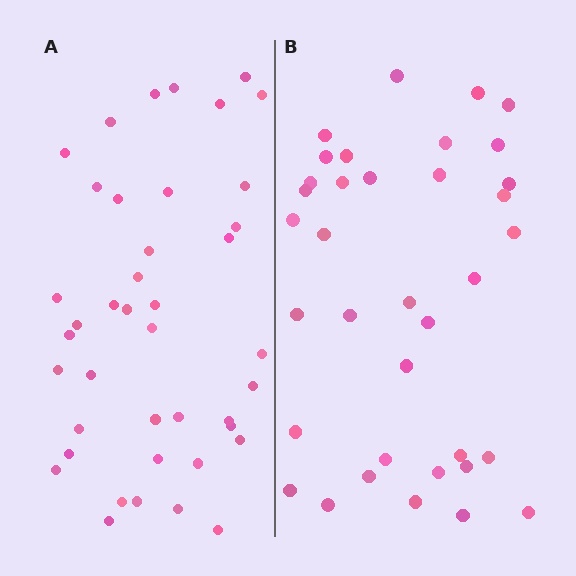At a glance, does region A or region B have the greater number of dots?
Region A (the left region) has more dots.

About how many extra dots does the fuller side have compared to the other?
Region A has about 5 more dots than region B.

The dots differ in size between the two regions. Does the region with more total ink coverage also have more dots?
No. Region B has more total ink coverage because its dots are larger, but region A actually contains more individual dots. Total area can be misleading — the number of items is what matters here.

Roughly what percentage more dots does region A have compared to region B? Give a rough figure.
About 15% more.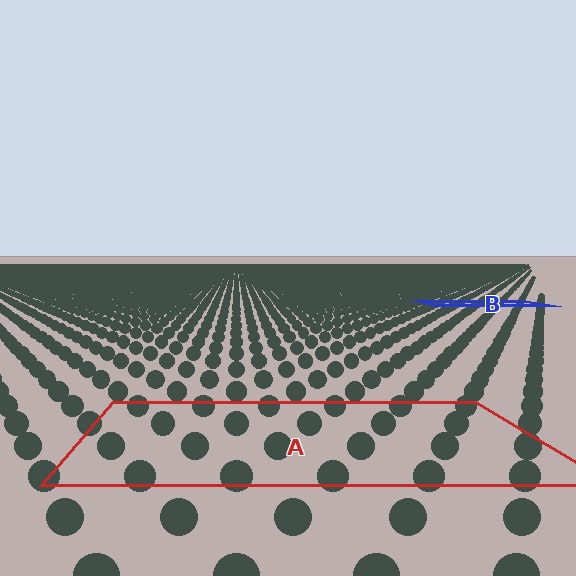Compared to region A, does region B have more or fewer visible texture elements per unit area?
Region B has more texture elements per unit area — they are packed more densely because it is farther away.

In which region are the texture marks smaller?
The texture marks are smaller in region B, because it is farther away.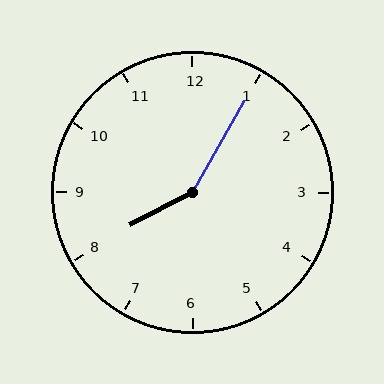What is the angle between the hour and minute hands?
Approximately 148 degrees.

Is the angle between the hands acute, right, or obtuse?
It is obtuse.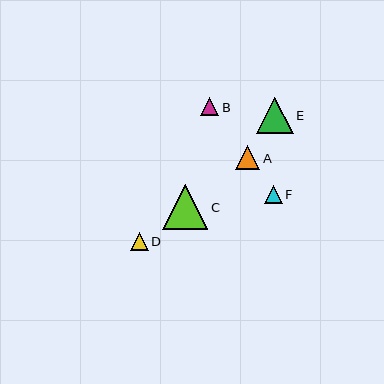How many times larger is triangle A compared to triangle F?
Triangle A is approximately 1.3 times the size of triangle F.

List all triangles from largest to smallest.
From largest to smallest: C, E, A, B, F, D.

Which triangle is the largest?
Triangle C is the largest with a size of approximately 46 pixels.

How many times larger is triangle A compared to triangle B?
Triangle A is approximately 1.3 times the size of triangle B.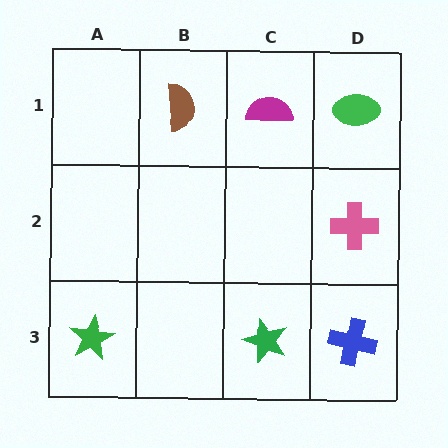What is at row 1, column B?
A brown semicircle.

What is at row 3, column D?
A blue cross.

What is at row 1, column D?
A green ellipse.